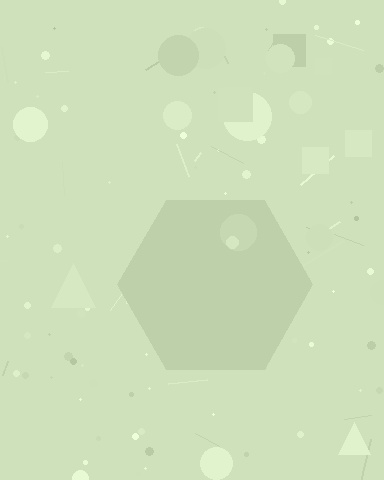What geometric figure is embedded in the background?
A hexagon is embedded in the background.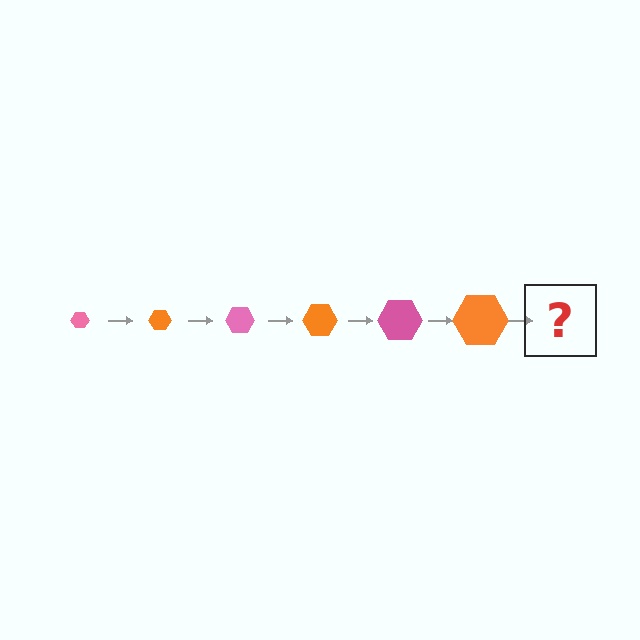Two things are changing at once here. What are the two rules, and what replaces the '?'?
The two rules are that the hexagon grows larger each step and the color cycles through pink and orange. The '?' should be a pink hexagon, larger than the previous one.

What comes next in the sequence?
The next element should be a pink hexagon, larger than the previous one.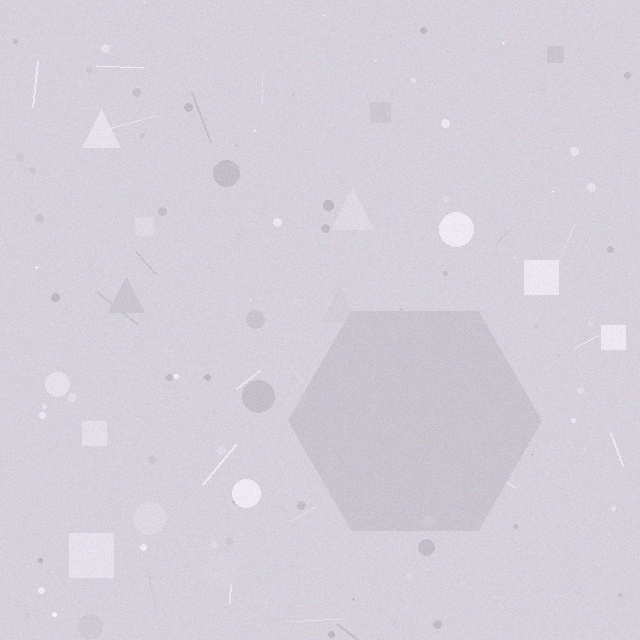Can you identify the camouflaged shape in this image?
The camouflaged shape is a hexagon.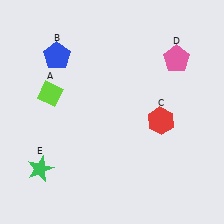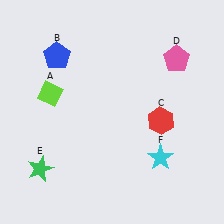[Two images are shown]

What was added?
A cyan star (F) was added in Image 2.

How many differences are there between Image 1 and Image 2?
There is 1 difference between the two images.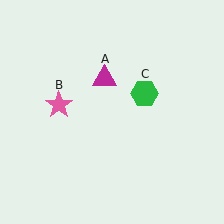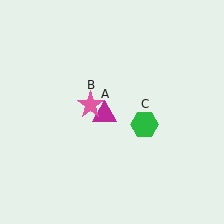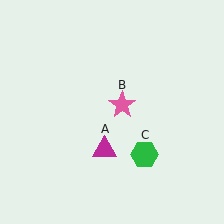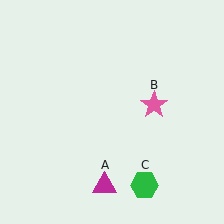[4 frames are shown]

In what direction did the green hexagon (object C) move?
The green hexagon (object C) moved down.